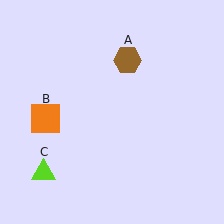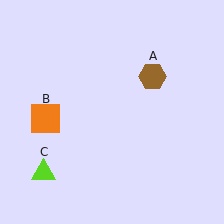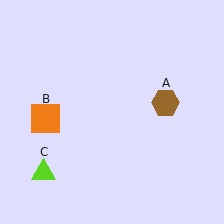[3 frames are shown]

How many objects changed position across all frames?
1 object changed position: brown hexagon (object A).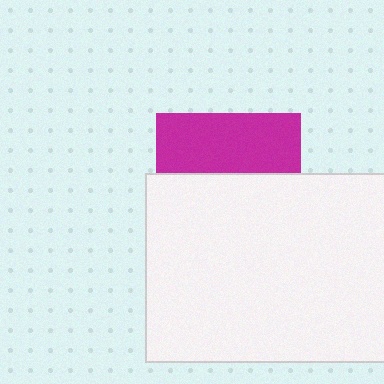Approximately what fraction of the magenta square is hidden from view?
Roughly 59% of the magenta square is hidden behind the white rectangle.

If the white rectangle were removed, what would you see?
You would see the complete magenta square.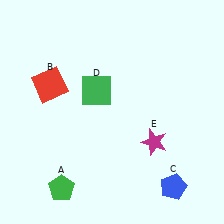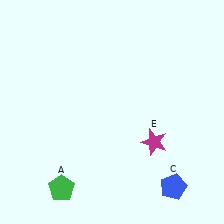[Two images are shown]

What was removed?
The green square (D), the red square (B) were removed in Image 2.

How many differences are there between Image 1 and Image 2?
There are 2 differences between the two images.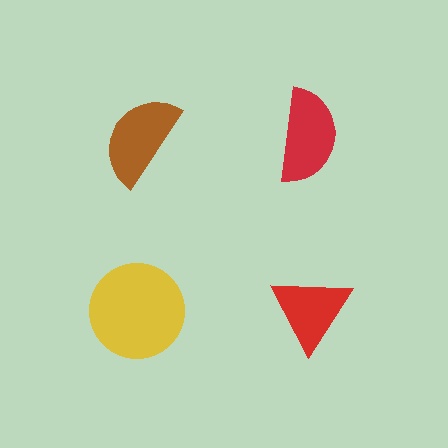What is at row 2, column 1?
A yellow circle.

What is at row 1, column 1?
A brown semicircle.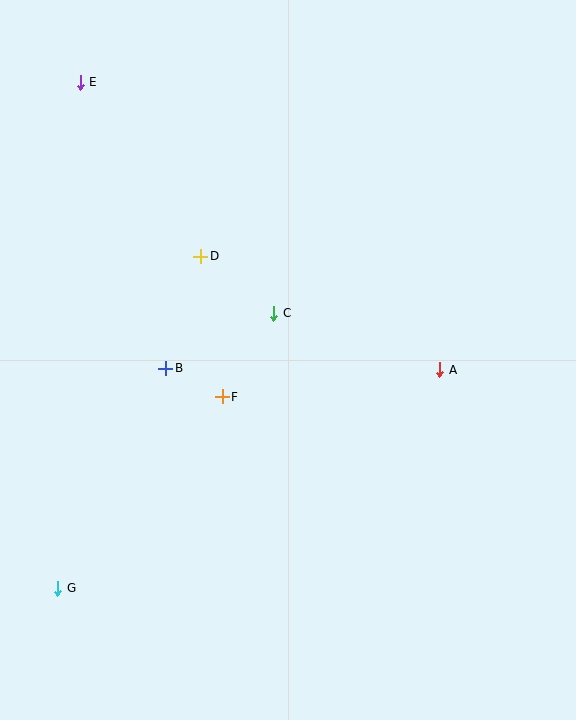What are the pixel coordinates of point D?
Point D is at (201, 256).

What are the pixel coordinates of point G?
Point G is at (58, 588).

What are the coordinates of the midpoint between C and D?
The midpoint between C and D is at (237, 285).